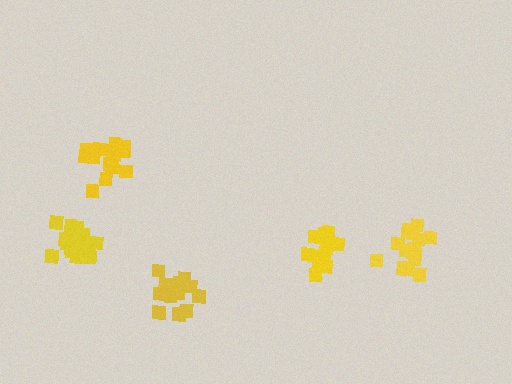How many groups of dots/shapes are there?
There are 5 groups.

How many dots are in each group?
Group 1: 16 dots, Group 2: 15 dots, Group 3: 14 dots, Group 4: 17 dots, Group 5: 15 dots (77 total).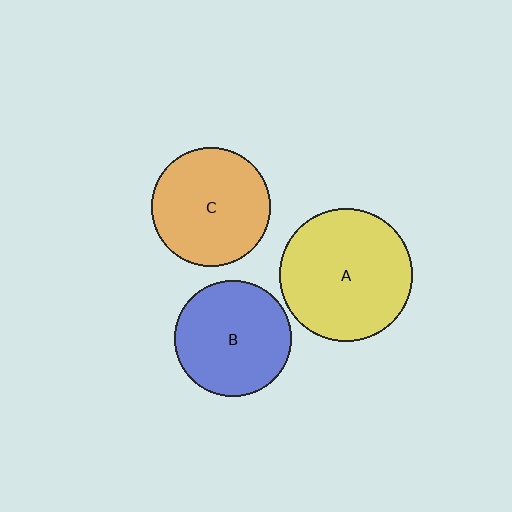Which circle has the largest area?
Circle A (yellow).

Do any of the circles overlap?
No, none of the circles overlap.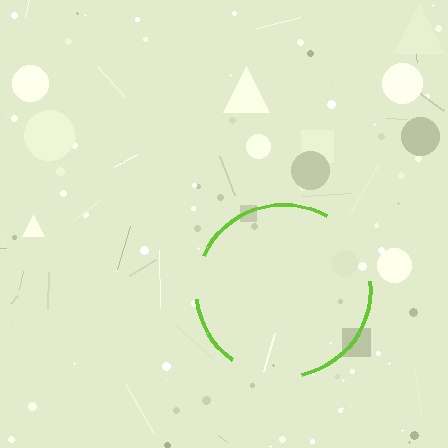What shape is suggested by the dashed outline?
The dashed outline suggests a circle.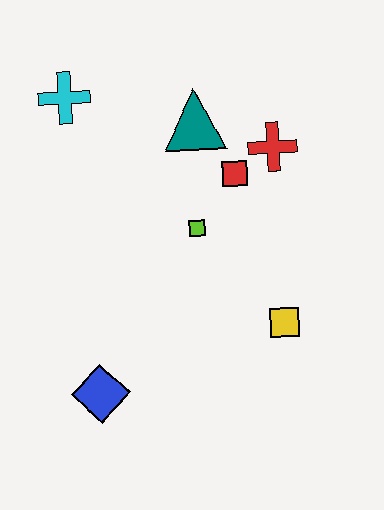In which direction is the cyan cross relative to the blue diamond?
The cyan cross is above the blue diamond.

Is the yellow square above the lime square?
No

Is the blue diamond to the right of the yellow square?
No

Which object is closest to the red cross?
The red square is closest to the red cross.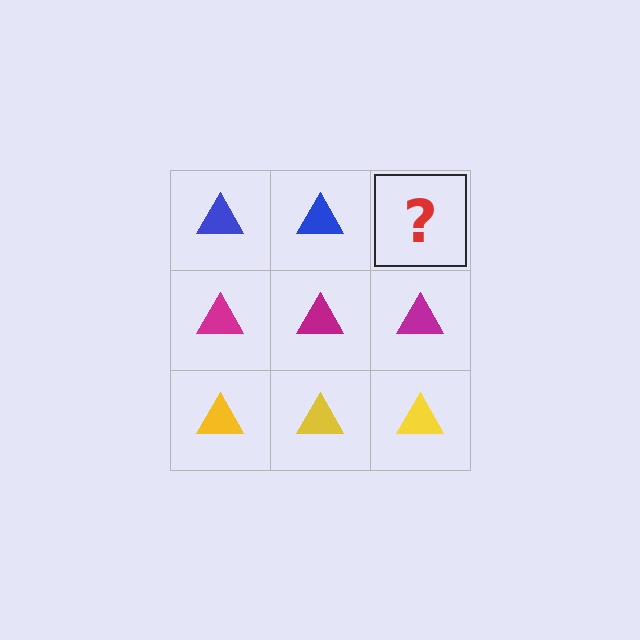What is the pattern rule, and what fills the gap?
The rule is that each row has a consistent color. The gap should be filled with a blue triangle.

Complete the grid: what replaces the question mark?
The question mark should be replaced with a blue triangle.